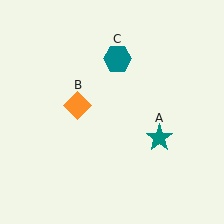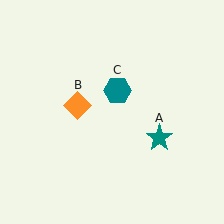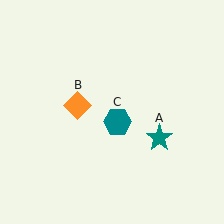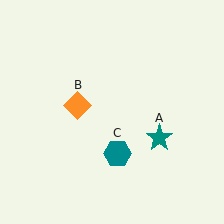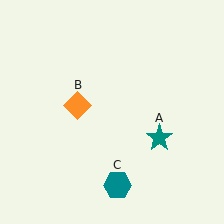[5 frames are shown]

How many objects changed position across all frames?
1 object changed position: teal hexagon (object C).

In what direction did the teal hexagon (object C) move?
The teal hexagon (object C) moved down.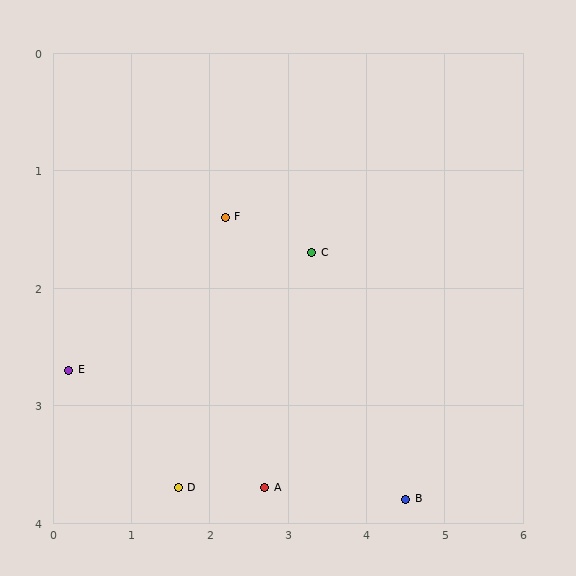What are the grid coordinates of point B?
Point B is at approximately (4.5, 3.8).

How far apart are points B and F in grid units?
Points B and F are about 3.3 grid units apart.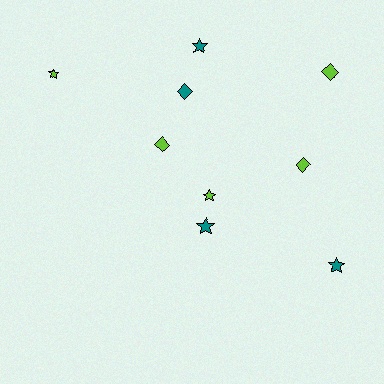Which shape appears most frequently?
Star, with 5 objects.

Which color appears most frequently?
Lime, with 5 objects.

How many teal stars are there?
There are 3 teal stars.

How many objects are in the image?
There are 9 objects.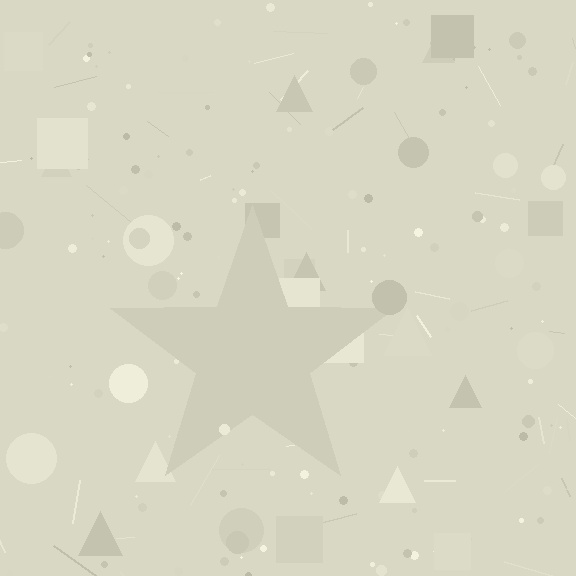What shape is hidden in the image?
A star is hidden in the image.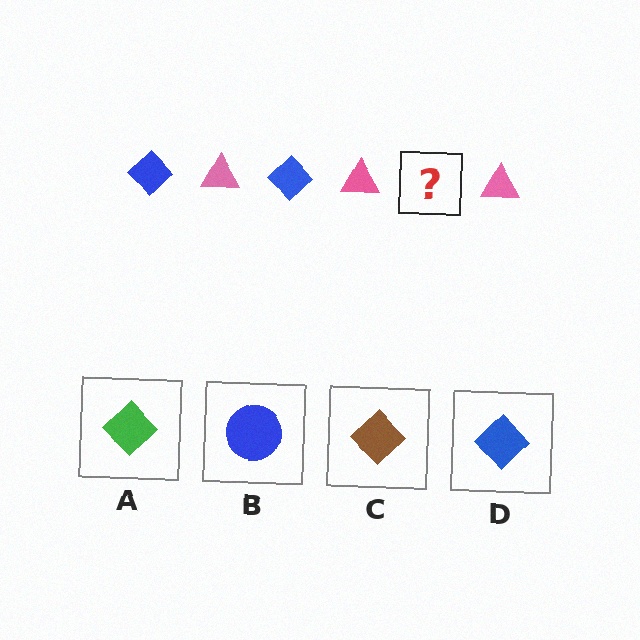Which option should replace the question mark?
Option D.